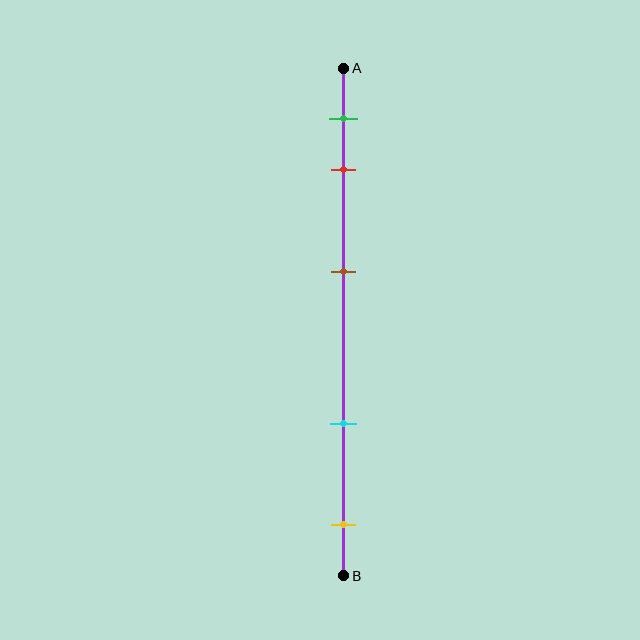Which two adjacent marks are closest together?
The green and red marks are the closest adjacent pair.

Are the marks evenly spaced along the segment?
No, the marks are not evenly spaced.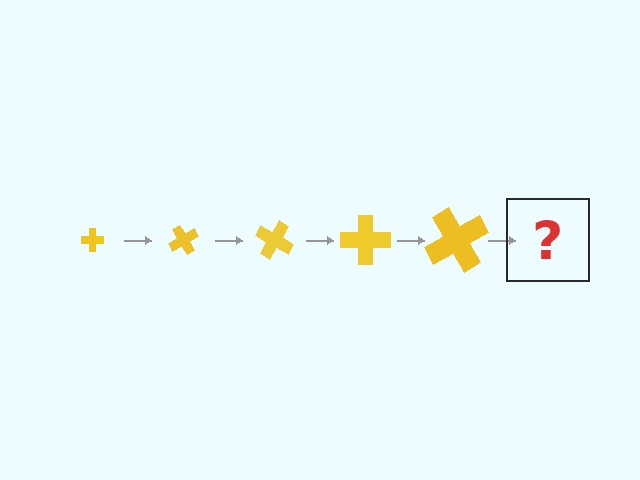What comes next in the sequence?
The next element should be a cross, larger than the previous one and rotated 300 degrees from the start.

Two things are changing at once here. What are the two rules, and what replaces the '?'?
The two rules are that the cross grows larger each step and it rotates 60 degrees each step. The '?' should be a cross, larger than the previous one and rotated 300 degrees from the start.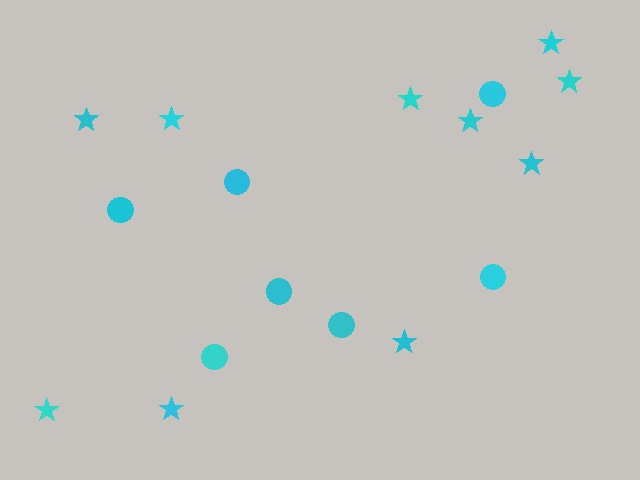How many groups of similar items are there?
There are 2 groups: one group of circles (7) and one group of stars (10).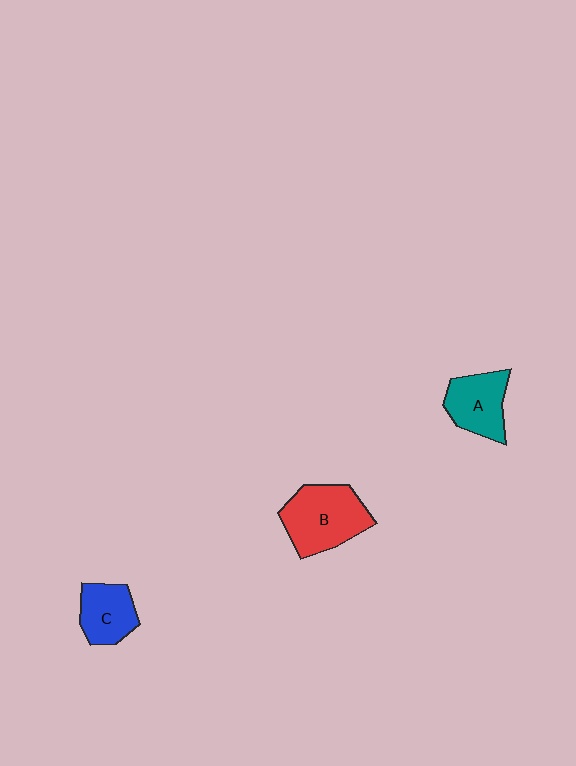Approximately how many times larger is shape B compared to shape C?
Approximately 1.6 times.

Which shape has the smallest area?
Shape C (blue).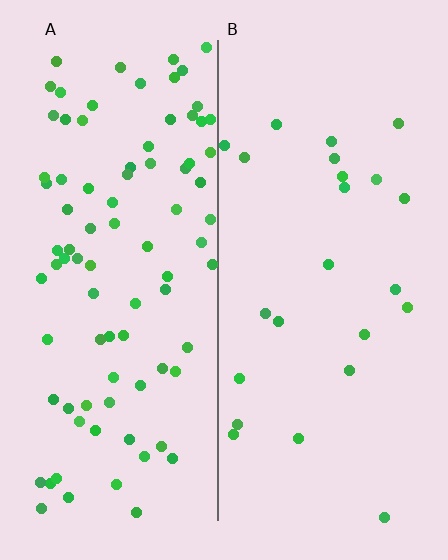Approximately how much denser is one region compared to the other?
Approximately 3.7× — region A over region B.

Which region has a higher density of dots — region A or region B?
A (the left).